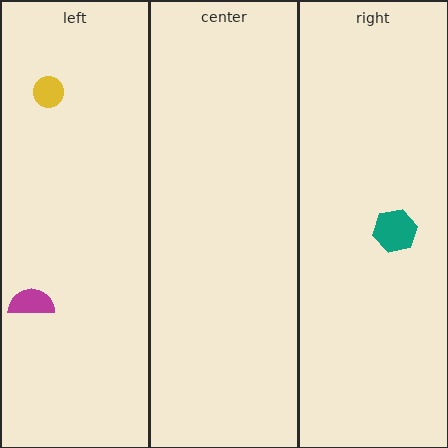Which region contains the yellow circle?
The left region.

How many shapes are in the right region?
1.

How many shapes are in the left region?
2.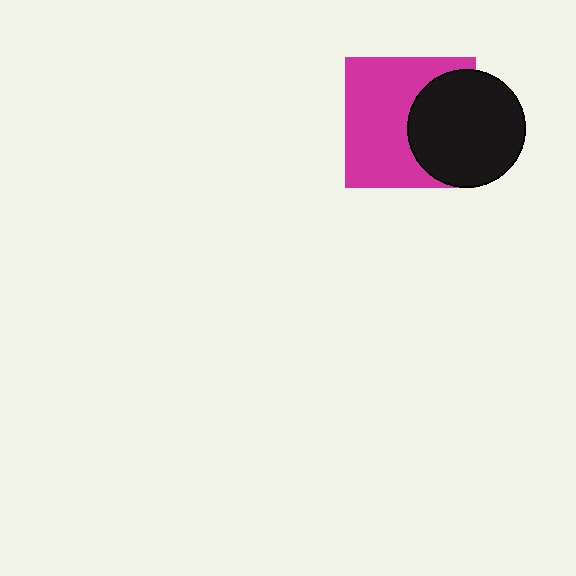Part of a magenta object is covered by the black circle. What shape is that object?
It is a square.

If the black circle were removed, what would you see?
You would see the complete magenta square.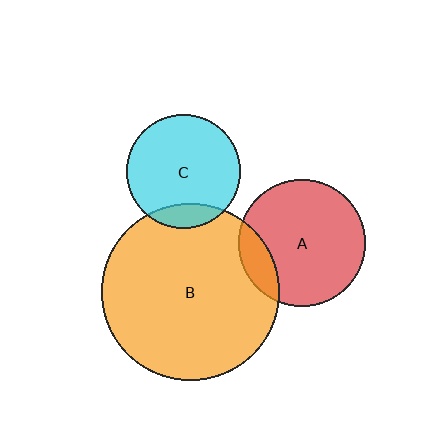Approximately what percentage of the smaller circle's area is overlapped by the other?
Approximately 15%.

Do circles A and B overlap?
Yes.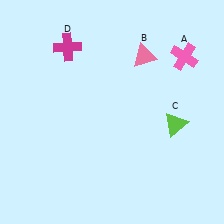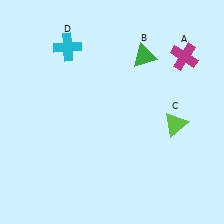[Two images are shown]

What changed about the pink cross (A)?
In Image 1, A is pink. In Image 2, it changed to magenta.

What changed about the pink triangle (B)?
In Image 1, B is pink. In Image 2, it changed to green.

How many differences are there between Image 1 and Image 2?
There are 3 differences between the two images.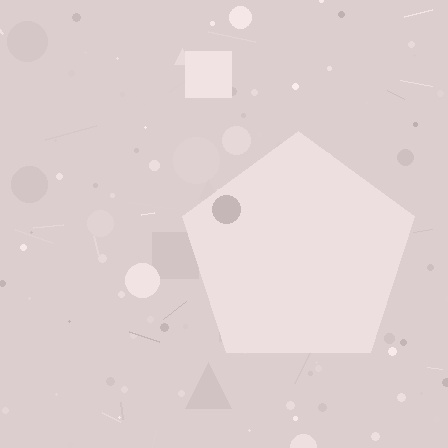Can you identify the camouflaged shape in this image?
The camouflaged shape is a pentagon.